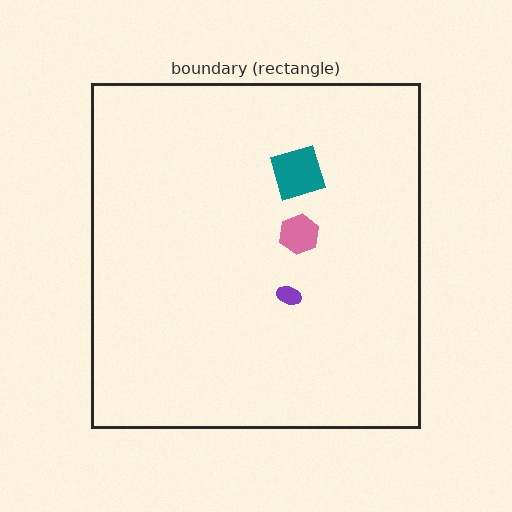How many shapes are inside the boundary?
3 inside, 0 outside.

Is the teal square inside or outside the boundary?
Inside.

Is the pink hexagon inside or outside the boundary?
Inside.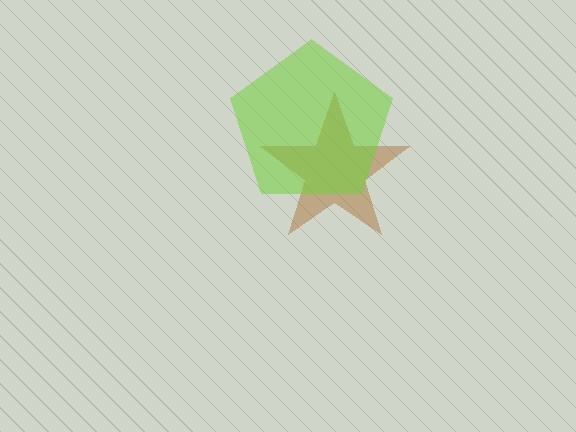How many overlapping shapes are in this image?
There are 2 overlapping shapes in the image.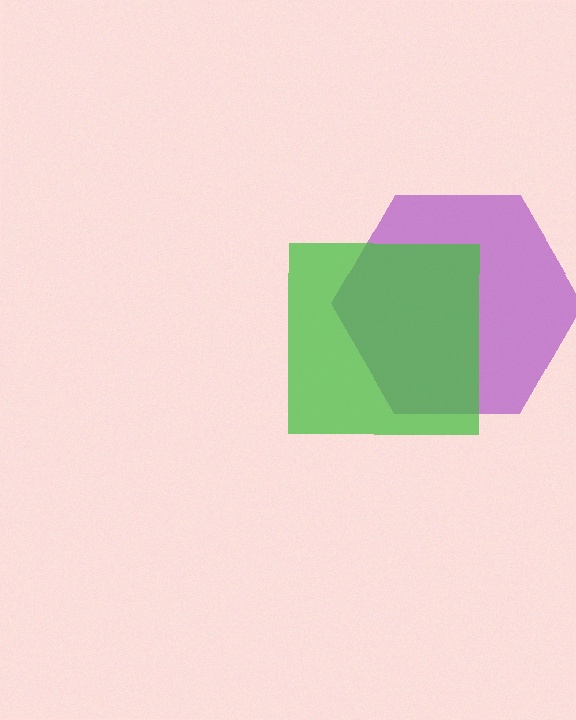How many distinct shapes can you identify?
There are 2 distinct shapes: a purple hexagon, a green square.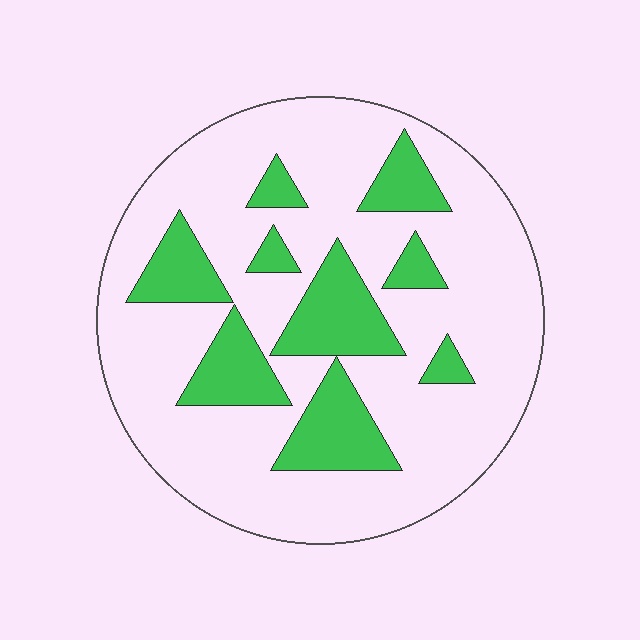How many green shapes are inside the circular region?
9.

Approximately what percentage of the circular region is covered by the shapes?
Approximately 25%.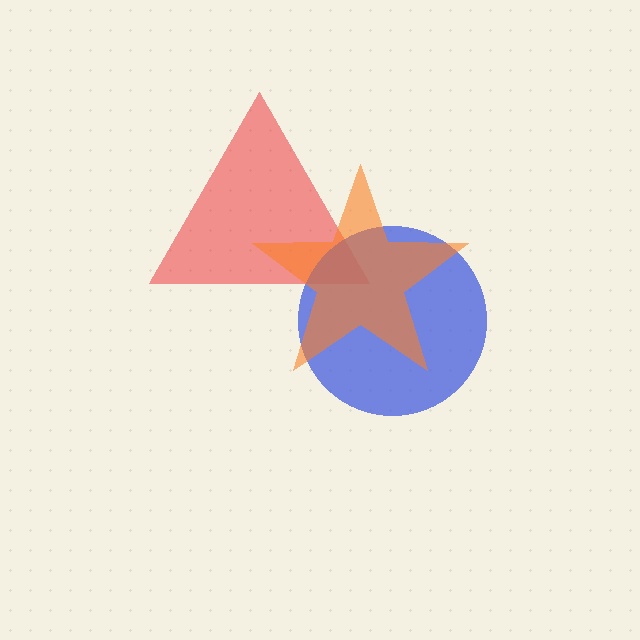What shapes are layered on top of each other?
The layered shapes are: a red triangle, a blue circle, an orange star.